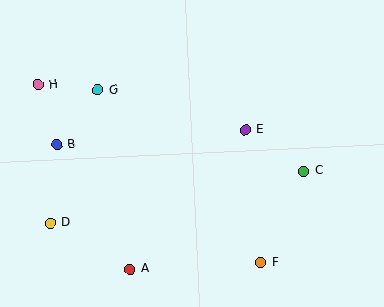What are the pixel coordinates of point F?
Point F is at (261, 263).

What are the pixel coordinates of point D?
Point D is at (50, 223).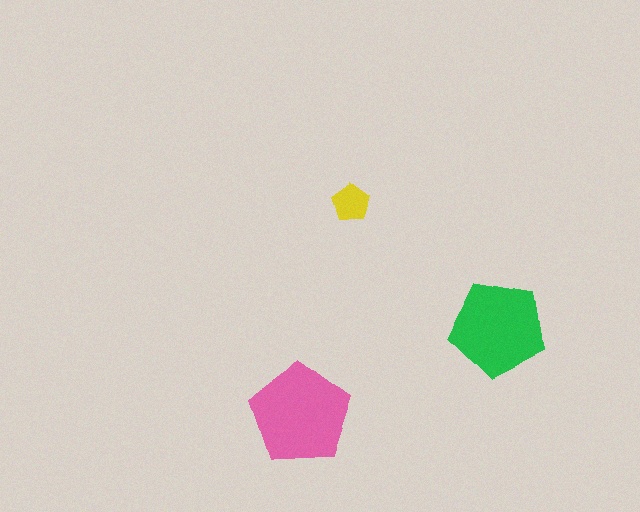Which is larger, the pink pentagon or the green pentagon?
The pink one.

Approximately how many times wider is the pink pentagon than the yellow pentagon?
About 2.5 times wider.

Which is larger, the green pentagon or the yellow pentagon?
The green one.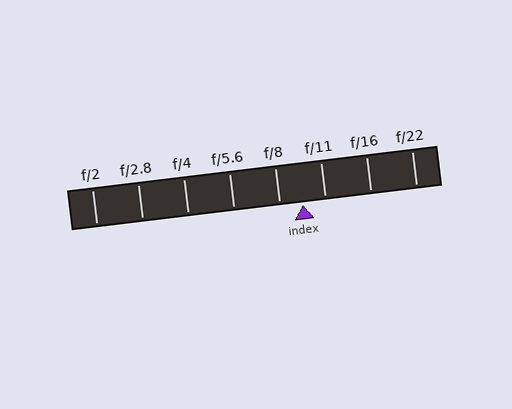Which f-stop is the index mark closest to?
The index mark is closest to f/11.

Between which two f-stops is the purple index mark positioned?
The index mark is between f/8 and f/11.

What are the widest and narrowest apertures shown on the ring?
The widest aperture shown is f/2 and the narrowest is f/22.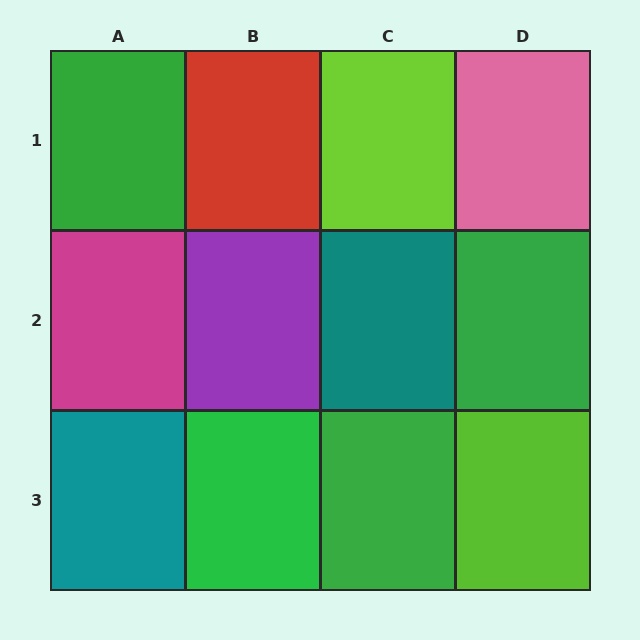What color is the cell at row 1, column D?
Pink.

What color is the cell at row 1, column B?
Red.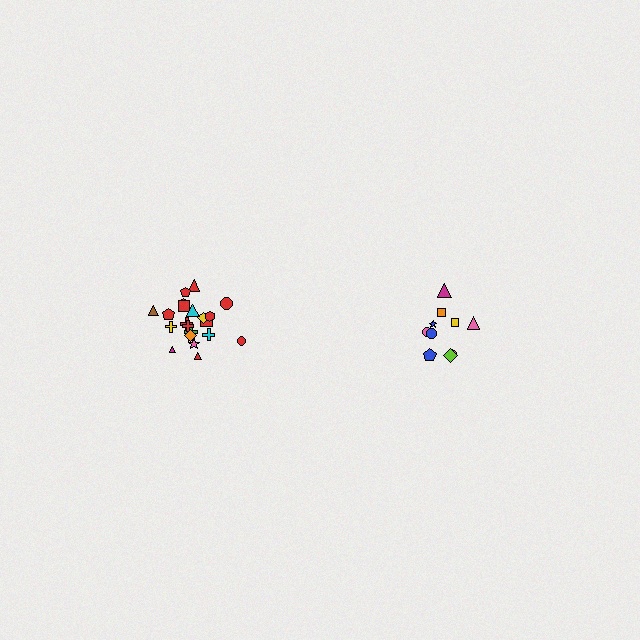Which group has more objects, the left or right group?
The left group.